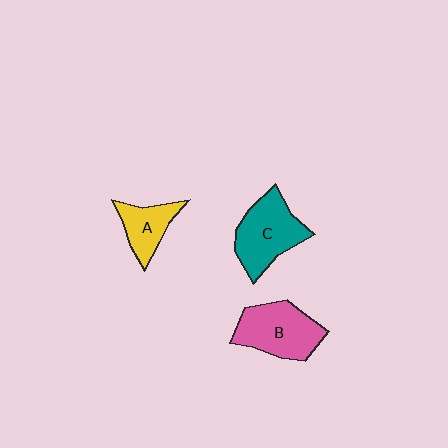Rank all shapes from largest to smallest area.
From largest to smallest: C (teal), B (pink), A (yellow).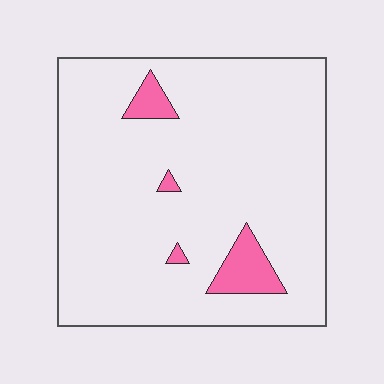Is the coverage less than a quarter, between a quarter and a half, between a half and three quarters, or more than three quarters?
Less than a quarter.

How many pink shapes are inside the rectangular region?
4.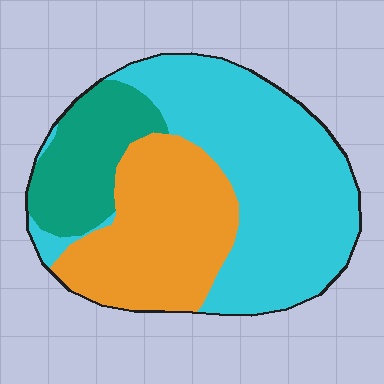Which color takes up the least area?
Teal, at roughly 20%.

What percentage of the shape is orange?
Orange covers 32% of the shape.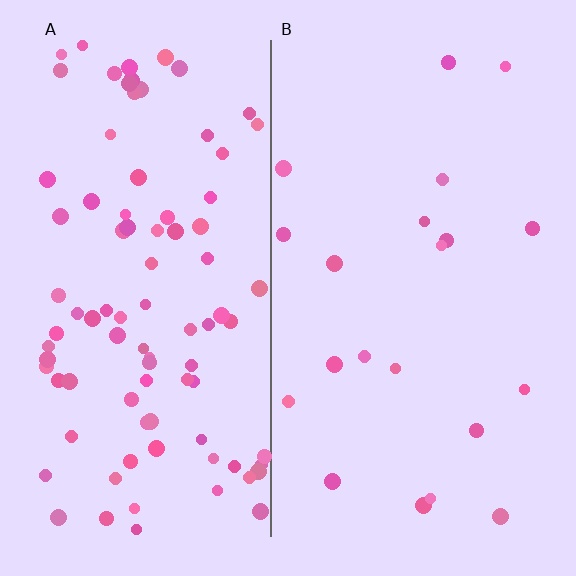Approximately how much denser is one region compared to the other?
Approximately 4.4× — region A over region B.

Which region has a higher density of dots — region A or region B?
A (the left).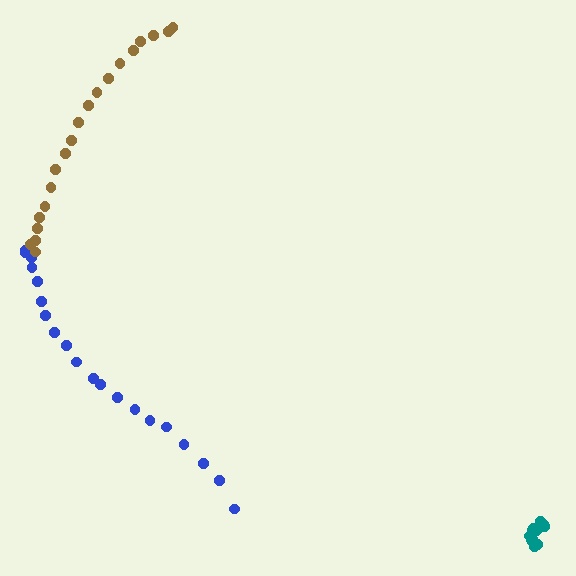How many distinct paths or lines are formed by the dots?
There are 3 distinct paths.